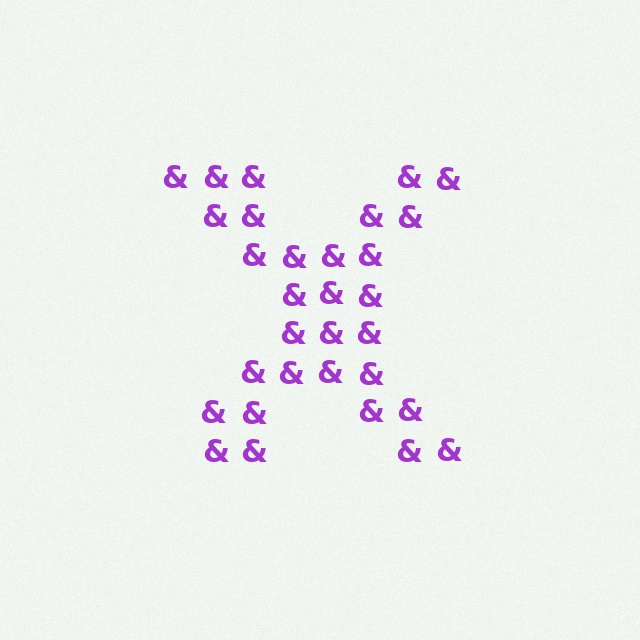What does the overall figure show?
The overall figure shows the letter X.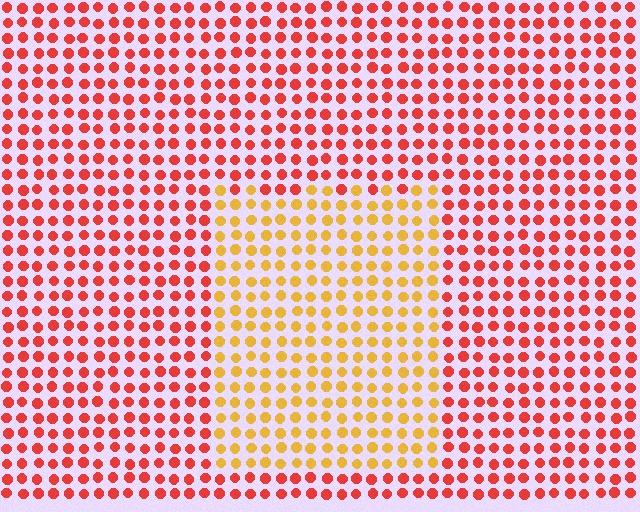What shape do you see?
I see a rectangle.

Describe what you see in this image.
The image is filled with small red elements in a uniform arrangement. A rectangle-shaped region is visible where the elements are tinted to a slightly different hue, forming a subtle color boundary.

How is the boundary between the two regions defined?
The boundary is defined purely by a slight shift in hue (about 42 degrees). Spacing, size, and orientation are identical on both sides.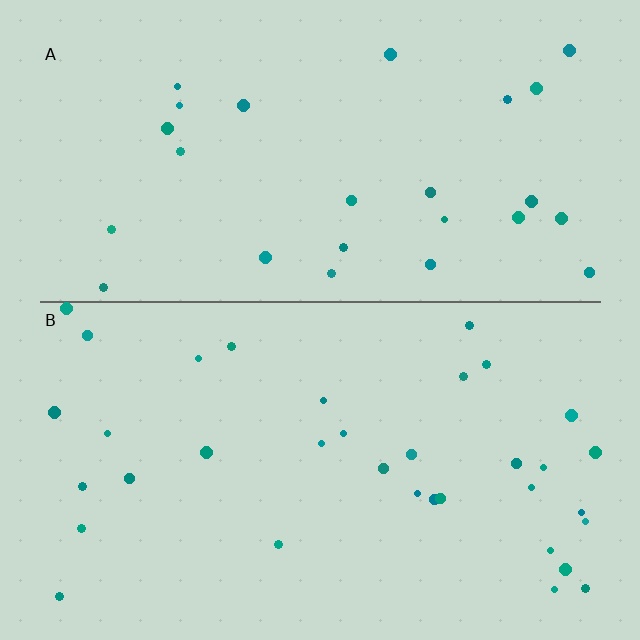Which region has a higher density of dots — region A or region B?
B (the bottom).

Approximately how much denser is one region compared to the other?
Approximately 1.4× — region B over region A.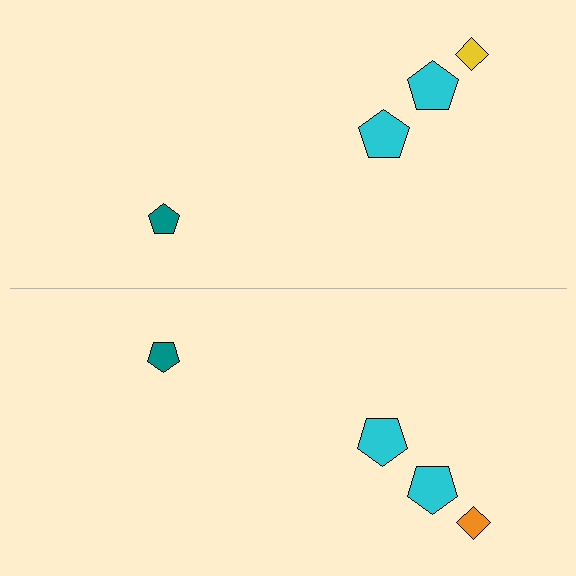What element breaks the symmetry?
The orange diamond on the bottom side breaks the symmetry — its mirror counterpart is yellow.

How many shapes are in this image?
There are 8 shapes in this image.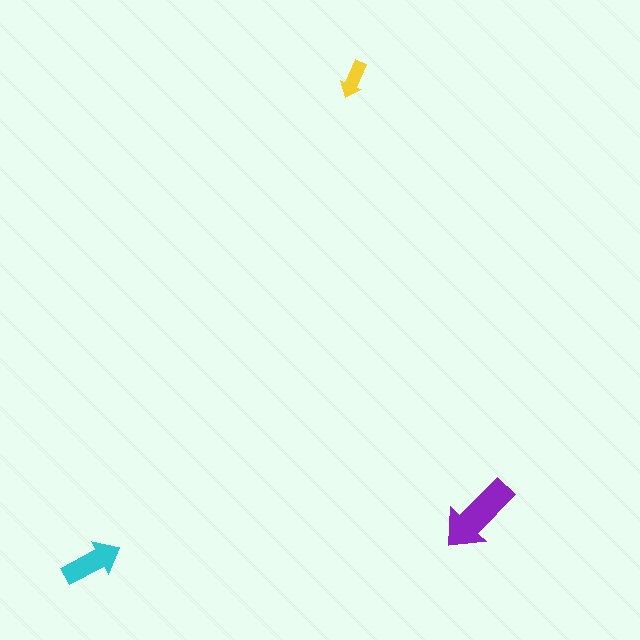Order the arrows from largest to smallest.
the purple one, the cyan one, the yellow one.